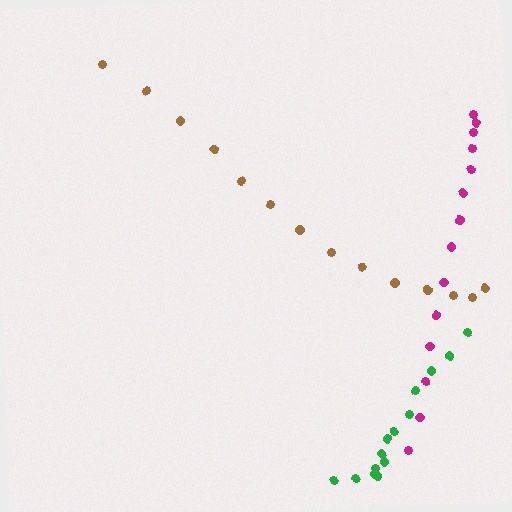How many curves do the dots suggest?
There are 3 distinct paths.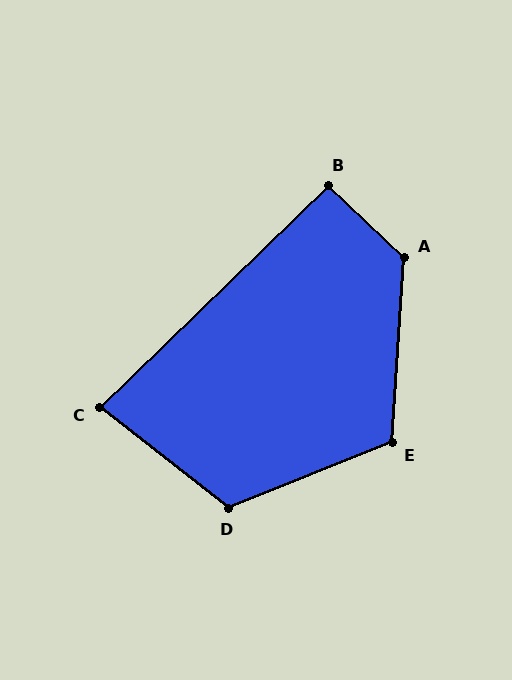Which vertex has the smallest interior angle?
C, at approximately 82 degrees.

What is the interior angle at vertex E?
Approximately 116 degrees (obtuse).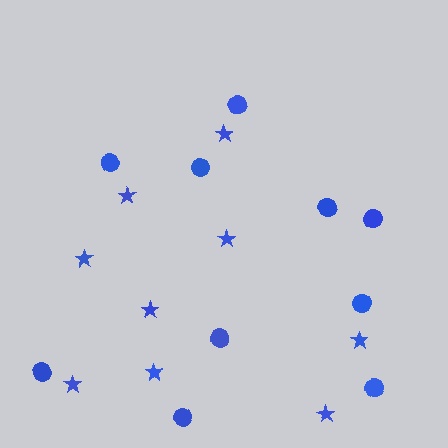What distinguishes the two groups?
There are 2 groups: one group of circles (10) and one group of stars (9).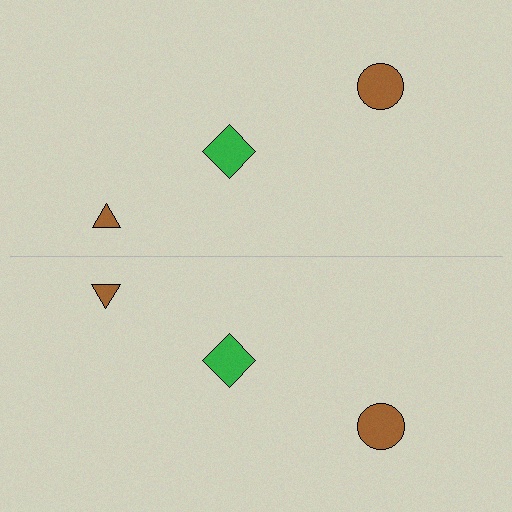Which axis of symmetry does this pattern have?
The pattern has a horizontal axis of symmetry running through the center of the image.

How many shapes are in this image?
There are 6 shapes in this image.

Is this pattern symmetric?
Yes, this pattern has bilateral (reflection) symmetry.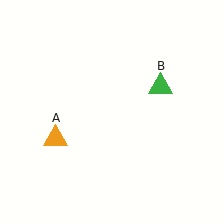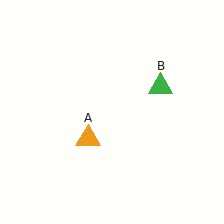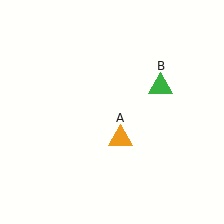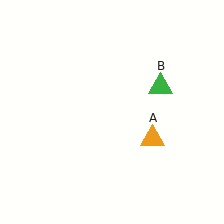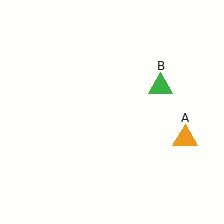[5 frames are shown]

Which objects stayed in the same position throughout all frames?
Green triangle (object B) remained stationary.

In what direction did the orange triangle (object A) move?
The orange triangle (object A) moved right.